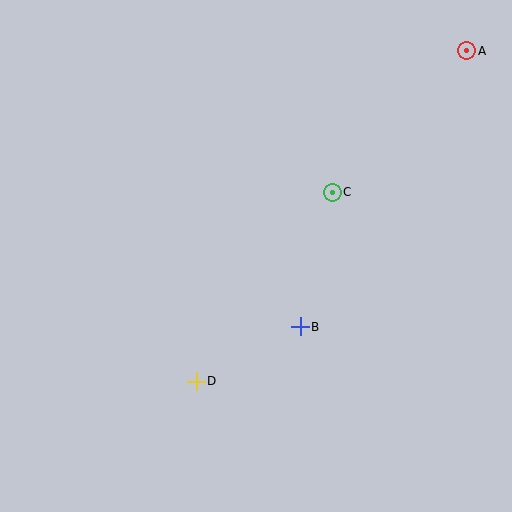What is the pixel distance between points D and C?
The distance between D and C is 233 pixels.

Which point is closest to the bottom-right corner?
Point B is closest to the bottom-right corner.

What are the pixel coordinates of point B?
Point B is at (300, 327).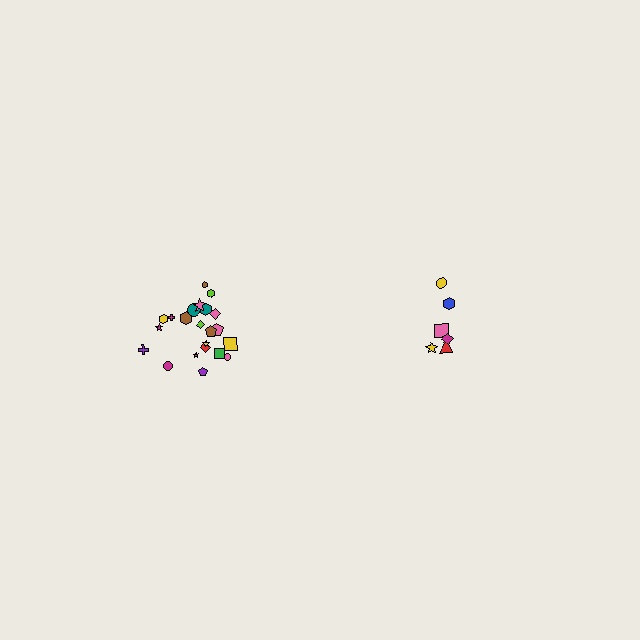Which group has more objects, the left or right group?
The left group.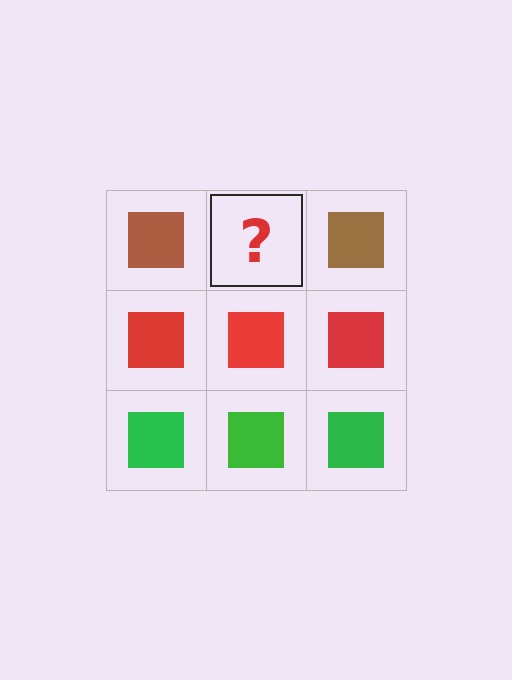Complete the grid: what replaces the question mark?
The question mark should be replaced with a brown square.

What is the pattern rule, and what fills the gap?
The rule is that each row has a consistent color. The gap should be filled with a brown square.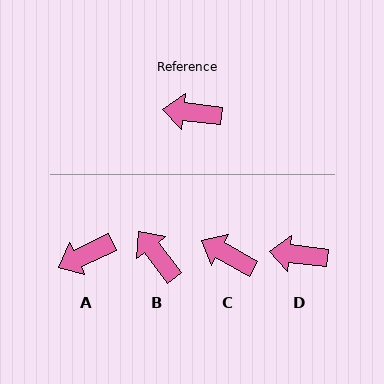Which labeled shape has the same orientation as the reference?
D.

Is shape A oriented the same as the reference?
No, it is off by about 32 degrees.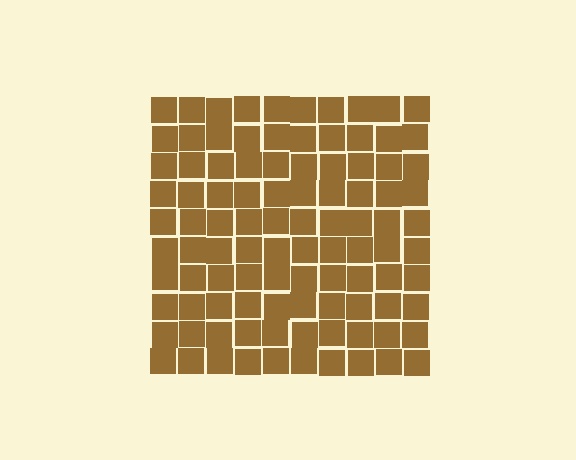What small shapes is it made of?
It is made of small squares.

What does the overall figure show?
The overall figure shows a square.